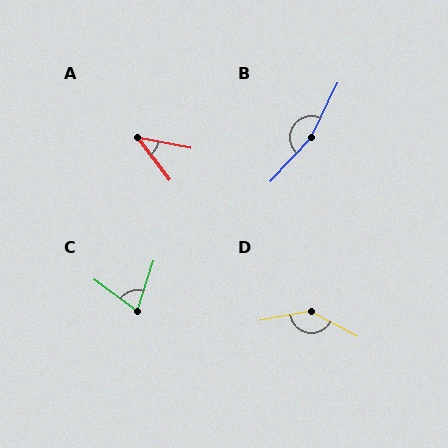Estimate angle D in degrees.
Approximately 142 degrees.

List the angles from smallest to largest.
A (42°), C (71°), D (142°), B (163°).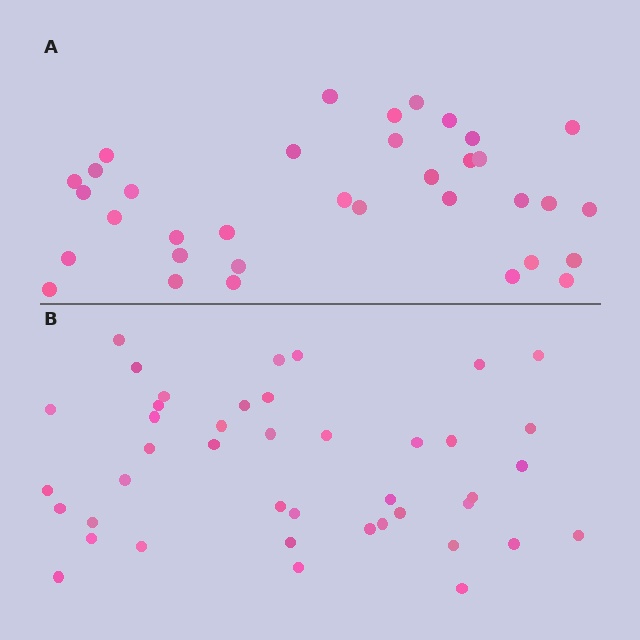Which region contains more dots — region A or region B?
Region B (the bottom region) has more dots.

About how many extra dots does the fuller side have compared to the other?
Region B has roughly 8 or so more dots than region A.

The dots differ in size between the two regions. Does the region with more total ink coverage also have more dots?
No. Region A has more total ink coverage because its dots are larger, but region B actually contains more individual dots. Total area can be misleading — the number of items is what matters here.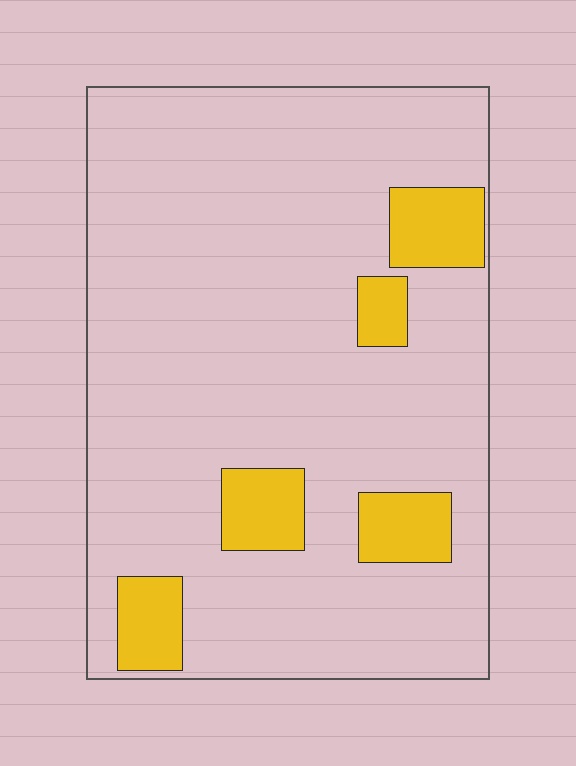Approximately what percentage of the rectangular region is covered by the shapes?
Approximately 15%.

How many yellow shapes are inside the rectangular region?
5.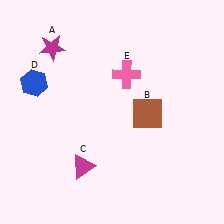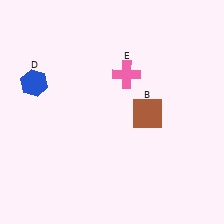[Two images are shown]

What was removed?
The magenta triangle (C), the magenta star (A) were removed in Image 2.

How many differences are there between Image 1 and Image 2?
There are 2 differences between the two images.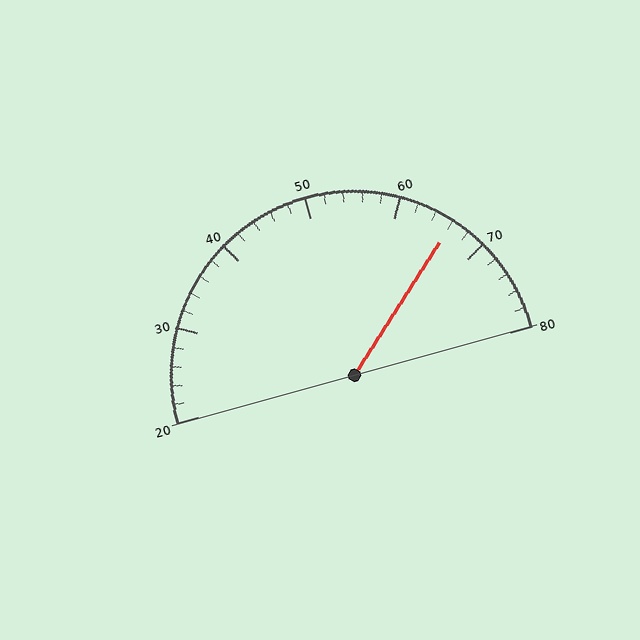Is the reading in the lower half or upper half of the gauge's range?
The reading is in the upper half of the range (20 to 80).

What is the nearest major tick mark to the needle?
The nearest major tick mark is 70.